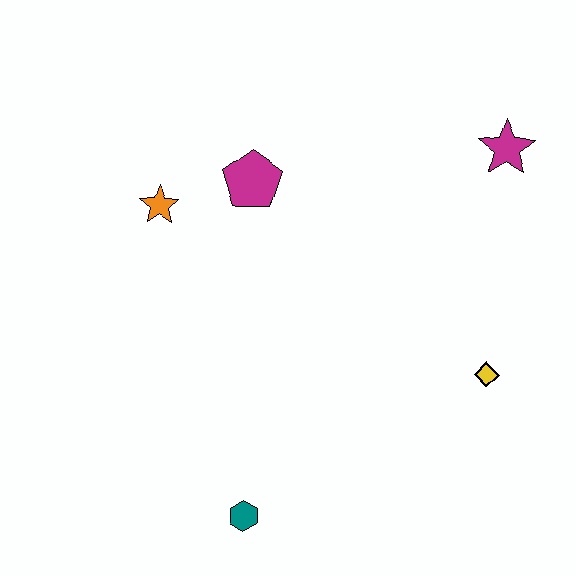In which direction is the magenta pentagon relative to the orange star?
The magenta pentagon is to the right of the orange star.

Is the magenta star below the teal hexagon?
No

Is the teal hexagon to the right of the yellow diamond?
No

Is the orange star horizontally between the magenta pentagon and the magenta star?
No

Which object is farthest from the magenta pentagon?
The teal hexagon is farthest from the magenta pentagon.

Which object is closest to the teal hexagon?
The yellow diamond is closest to the teal hexagon.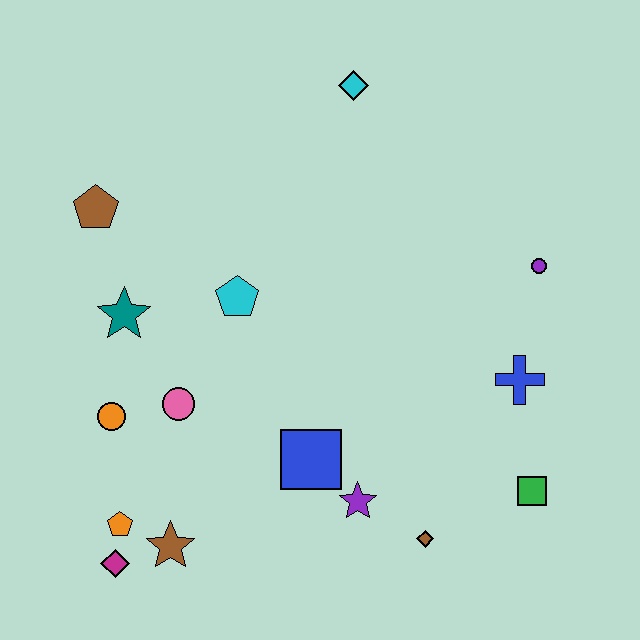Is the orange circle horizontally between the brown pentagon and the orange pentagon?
Yes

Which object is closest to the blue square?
The purple star is closest to the blue square.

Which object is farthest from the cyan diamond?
The magenta diamond is farthest from the cyan diamond.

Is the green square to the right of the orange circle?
Yes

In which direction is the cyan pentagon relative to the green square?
The cyan pentagon is to the left of the green square.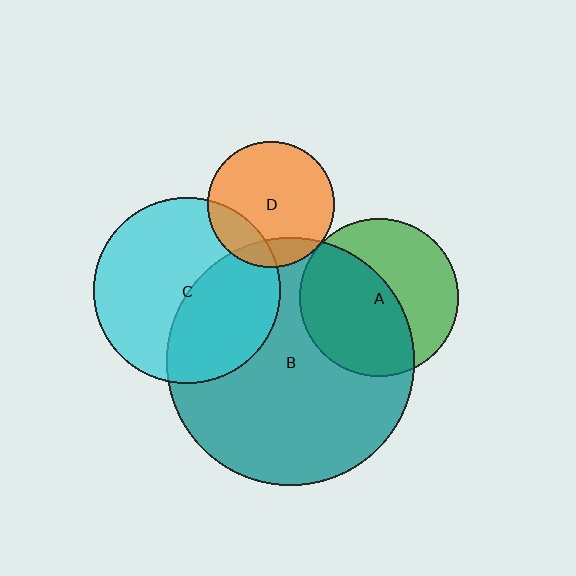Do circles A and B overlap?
Yes.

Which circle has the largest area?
Circle B (teal).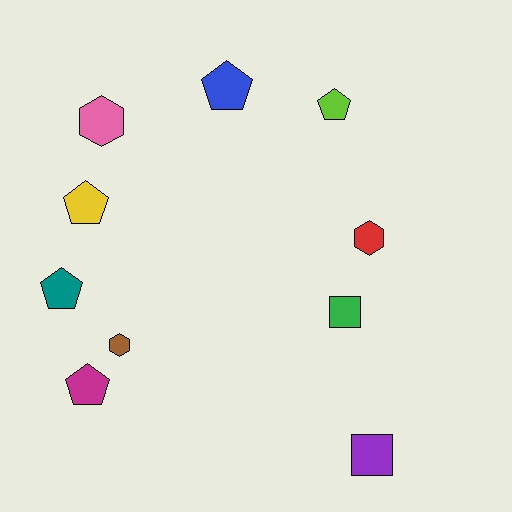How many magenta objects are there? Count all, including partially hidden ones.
There is 1 magenta object.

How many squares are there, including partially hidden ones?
There are 2 squares.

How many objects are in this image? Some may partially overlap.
There are 10 objects.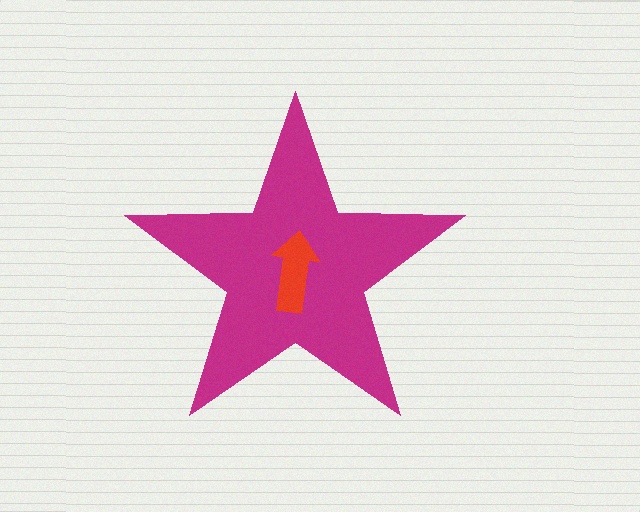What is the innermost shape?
The red arrow.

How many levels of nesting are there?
2.